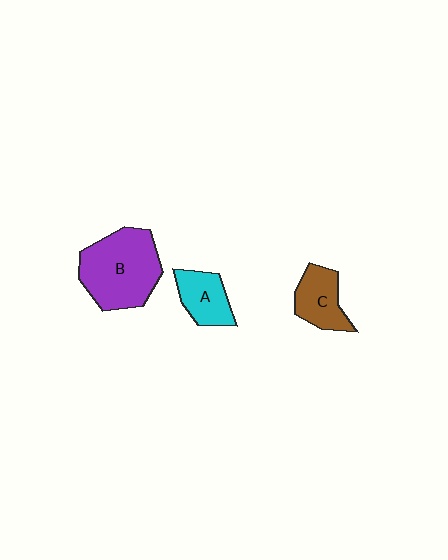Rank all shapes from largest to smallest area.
From largest to smallest: B (purple), C (brown), A (cyan).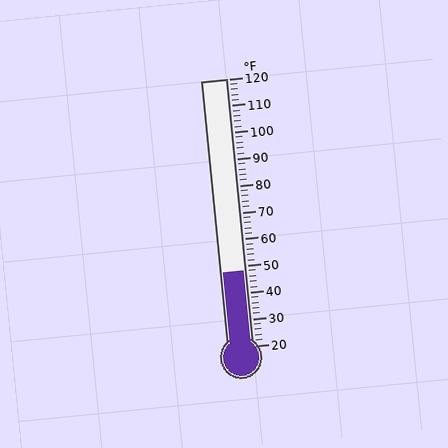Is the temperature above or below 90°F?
The temperature is below 90°F.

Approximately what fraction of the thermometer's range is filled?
The thermometer is filled to approximately 30% of its range.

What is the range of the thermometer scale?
The thermometer scale ranges from 20°F to 120°F.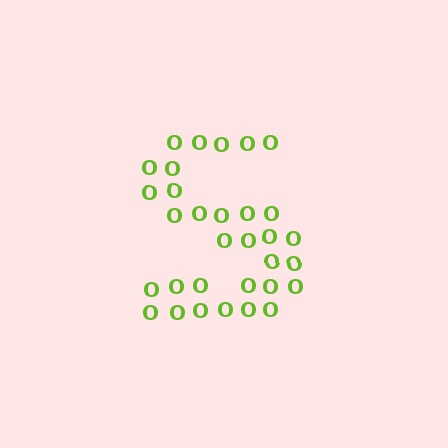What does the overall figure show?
The overall figure shows the letter S.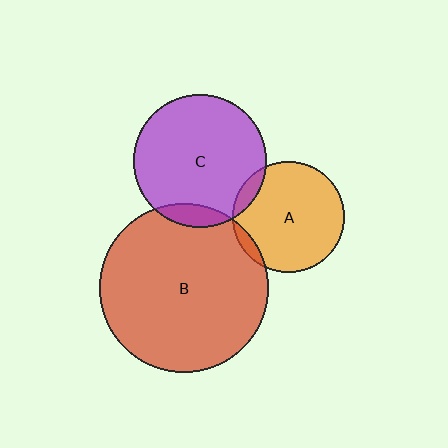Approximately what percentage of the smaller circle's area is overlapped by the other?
Approximately 5%.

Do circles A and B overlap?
Yes.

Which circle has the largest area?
Circle B (red).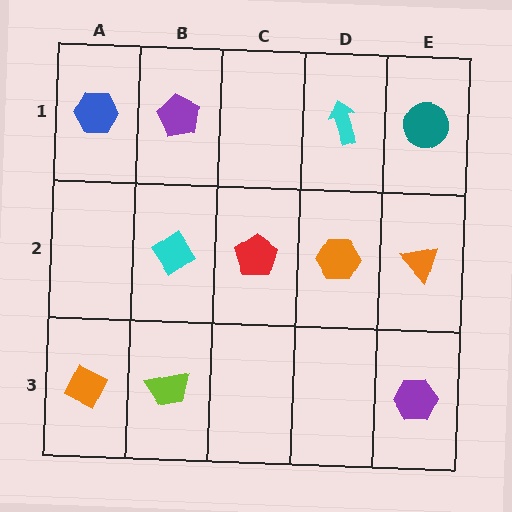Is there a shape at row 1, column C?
No, that cell is empty.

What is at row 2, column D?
An orange hexagon.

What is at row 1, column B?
A purple pentagon.